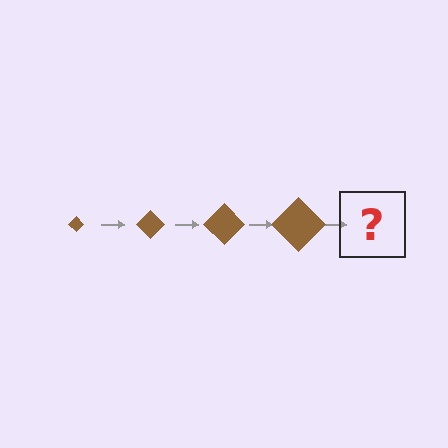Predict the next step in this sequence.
The next step is a brown diamond, larger than the previous one.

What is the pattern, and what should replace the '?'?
The pattern is that the diamond gets progressively larger each step. The '?' should be a brown diamond, larger than the previous one.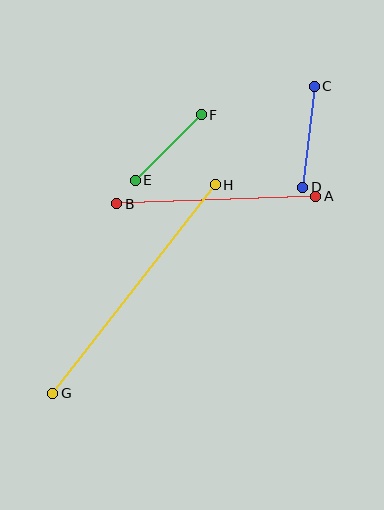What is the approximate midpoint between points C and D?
The midpoint is at approximately (308, 137) pixels.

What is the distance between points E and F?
The distance is approximately 93 pixels.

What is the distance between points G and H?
The distance is approximately 264 pixels.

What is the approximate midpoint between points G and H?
The midpoint is at approximately (134, 289) pixels.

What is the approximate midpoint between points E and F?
The midpoint is at approximately (168, 147) pixels.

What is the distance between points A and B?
The distance is approximately 199 pixels.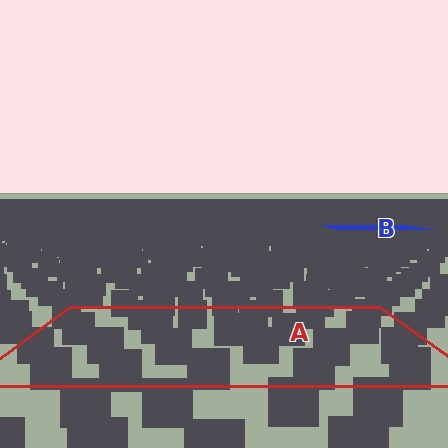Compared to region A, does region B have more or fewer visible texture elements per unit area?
Region B has more texture elements per unit area — they are packed more densely because it is farther away.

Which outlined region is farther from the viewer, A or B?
Region B is farther from the viewer — the texture elements inside it appear smaller and more densely packed.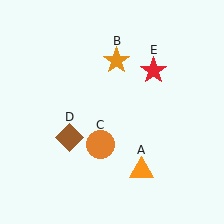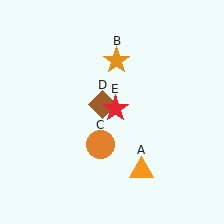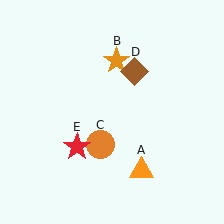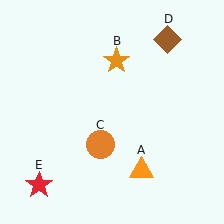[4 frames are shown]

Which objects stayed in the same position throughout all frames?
Orange triangle (object A) and orange star (object B) and orange circle (object C) remained stationary.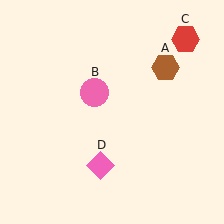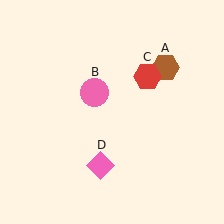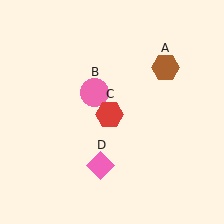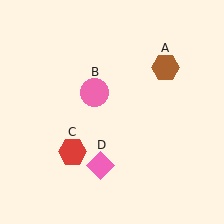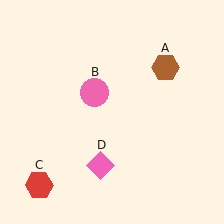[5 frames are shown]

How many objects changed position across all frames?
1 object changed position: red hexagon (object C).